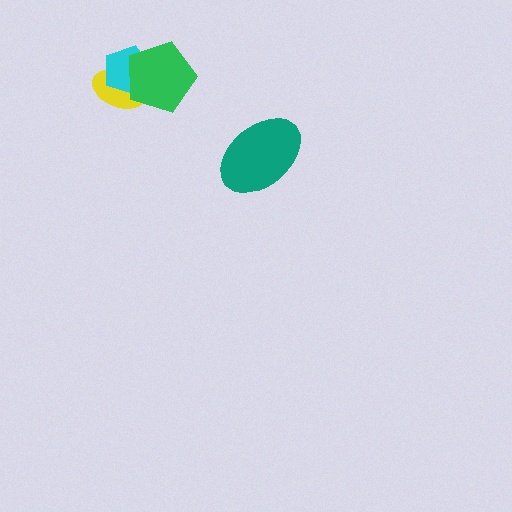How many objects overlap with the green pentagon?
2 objects overlap with the green pentagon.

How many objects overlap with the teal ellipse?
0 objects overlap with the teal ellipse.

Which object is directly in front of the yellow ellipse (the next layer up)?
The cyan pentagon is directly in front of the yellow ellipse.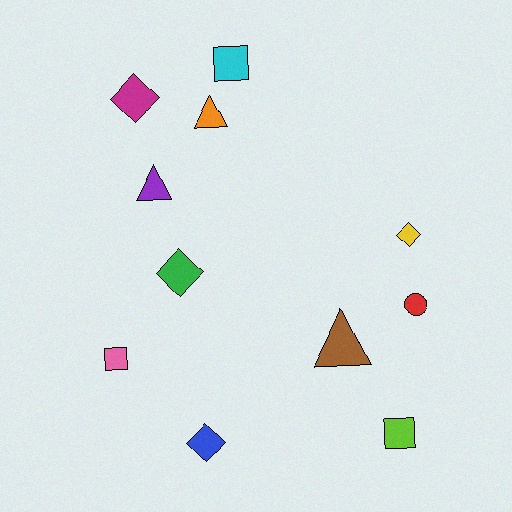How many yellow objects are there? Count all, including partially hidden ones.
There is 1 yellow object.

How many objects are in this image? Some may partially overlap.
There are 11 objects.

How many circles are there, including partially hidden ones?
There is 1 circle.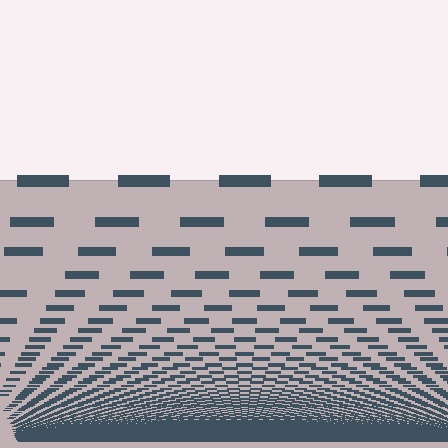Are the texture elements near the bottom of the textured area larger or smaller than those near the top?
Smaller. The gradient is inverted — elements near the bottom are smaller and denser.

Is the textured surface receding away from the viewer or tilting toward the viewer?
The surface appears to tilt toward the viewer. Texture elements get larger and sparser toward the top.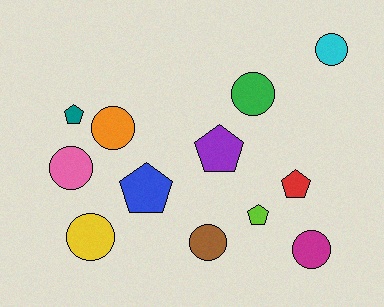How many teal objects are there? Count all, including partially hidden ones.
There is 1 teal object.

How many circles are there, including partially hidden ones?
There are 7 circles.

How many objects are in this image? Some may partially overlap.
There are 12 objects.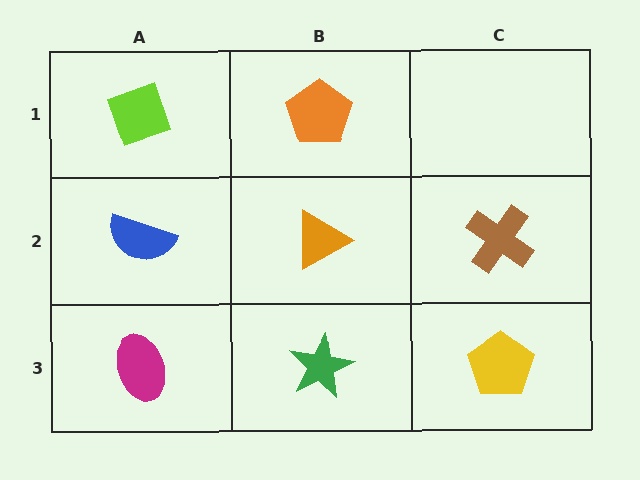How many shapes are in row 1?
2 shapes.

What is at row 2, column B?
An orange triangle.